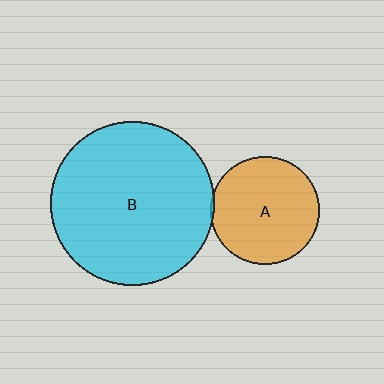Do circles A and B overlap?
Yes.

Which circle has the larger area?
Circle B (cyan).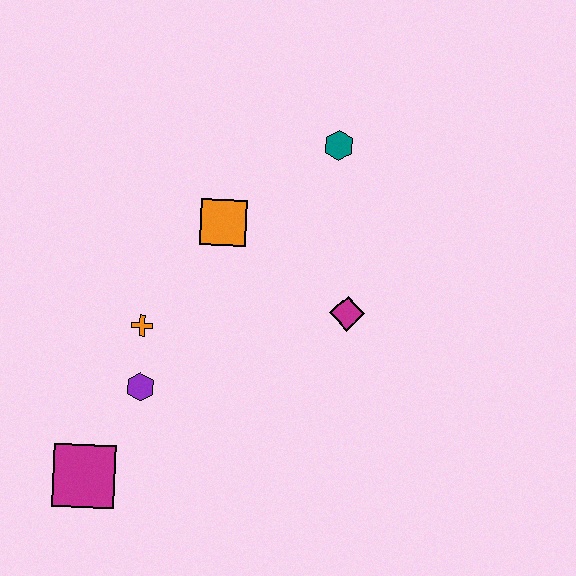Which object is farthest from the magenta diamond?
The magenta square is farthest from the magenta diamond.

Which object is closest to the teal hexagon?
The orange square is closest to the teal hexagon.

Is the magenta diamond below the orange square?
Yes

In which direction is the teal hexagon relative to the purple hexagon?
The teal hexagon is above the purple hexagon.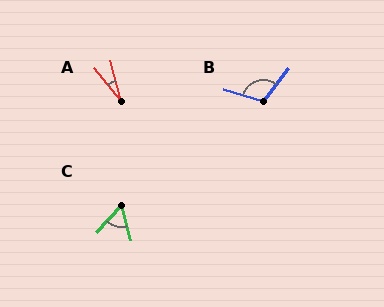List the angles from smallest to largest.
A (24°), C (58°), B (111°).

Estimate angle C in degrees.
Approximately 58 degrees.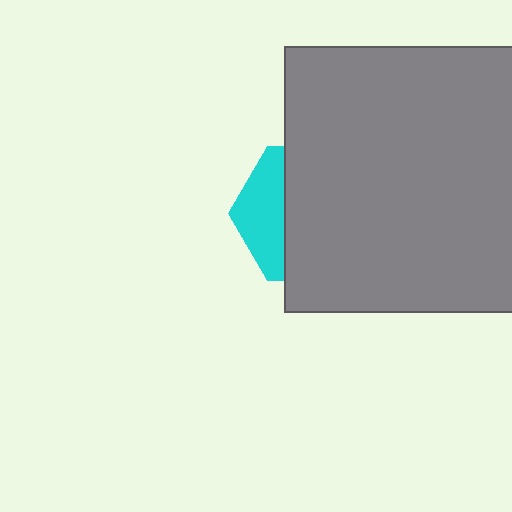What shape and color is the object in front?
The object in front is a gray square.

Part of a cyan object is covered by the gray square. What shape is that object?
It is a hexagon.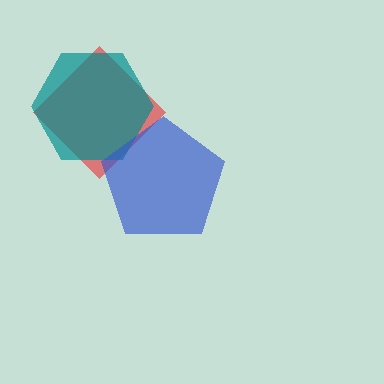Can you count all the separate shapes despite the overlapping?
Yes, there are 3 separate shapes.